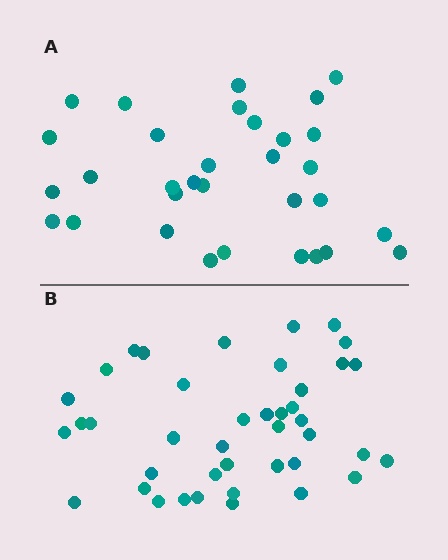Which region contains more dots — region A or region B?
Region B (the bottom region) has more dots.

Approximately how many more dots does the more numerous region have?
Region B has roughly 8 or so more dots than region A.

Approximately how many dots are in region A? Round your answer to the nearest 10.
About 30 dots. (The exact count is 32, which rounds to 30.)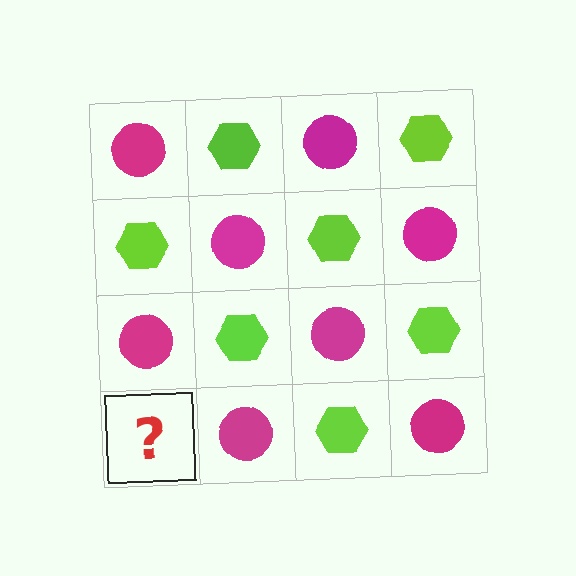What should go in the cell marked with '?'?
The missing cell should contain a lime hexagon.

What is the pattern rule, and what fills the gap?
The rule is that it alternates magenta circle and lime hexagon in a checkerboard pattern. The gap should be filled with a lime hexagon.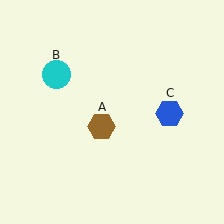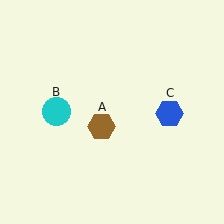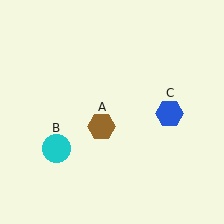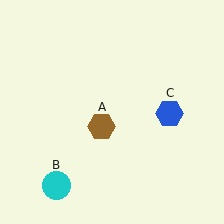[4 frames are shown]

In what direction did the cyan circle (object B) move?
The cyan circle (object B) moved down.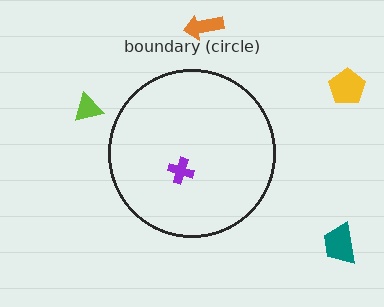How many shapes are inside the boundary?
1 inside, 4 outside.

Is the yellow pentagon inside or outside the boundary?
Outside.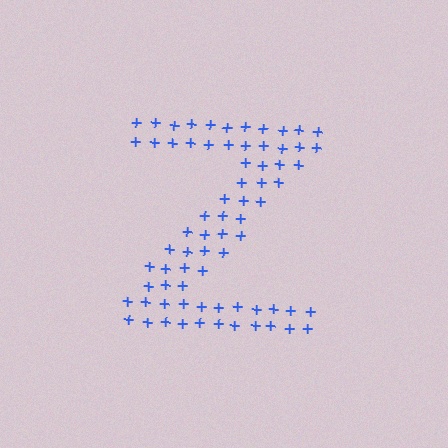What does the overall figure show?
The overall figure shows the letter Z.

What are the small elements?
The small elements are plus signs.